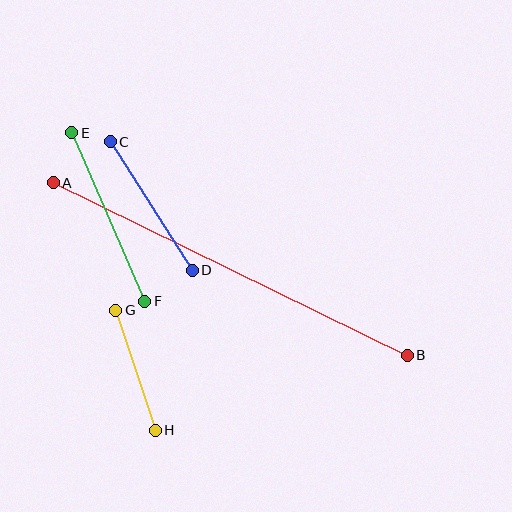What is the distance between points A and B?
The distance is approximately 394 pixels.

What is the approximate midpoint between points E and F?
The midpoint is at approximately (108, 217) pixels.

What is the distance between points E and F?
The distance is approximately 184 pixels.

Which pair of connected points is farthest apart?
Points A and B are farthest apart.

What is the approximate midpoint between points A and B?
The midpoint is at approximately (230, 269) pixels.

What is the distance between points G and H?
The distance is approximately 127 pixels.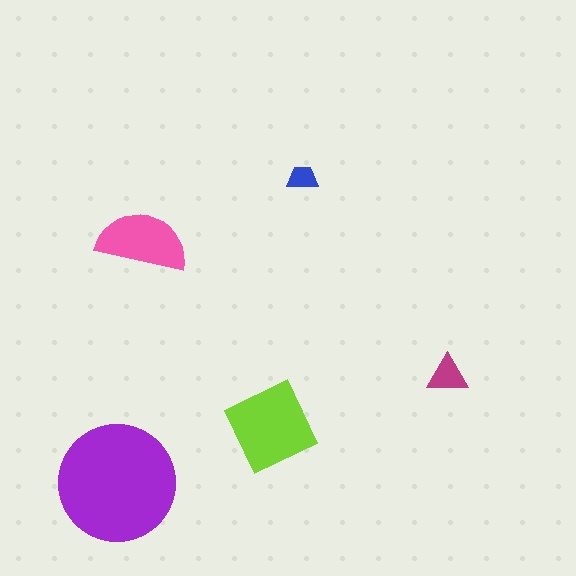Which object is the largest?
The purple circle.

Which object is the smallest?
The blue trapezoid.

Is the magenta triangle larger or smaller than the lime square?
Smaller.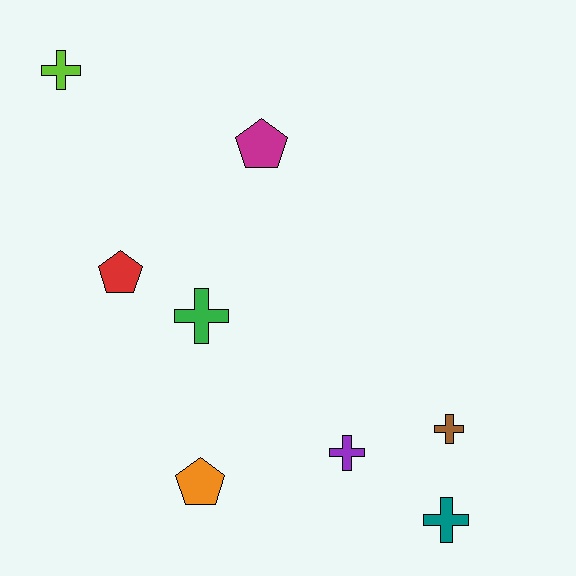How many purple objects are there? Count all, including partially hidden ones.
There is 1 purple object.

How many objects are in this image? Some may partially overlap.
There are 8 objects.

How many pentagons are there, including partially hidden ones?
There are 3 pentagons.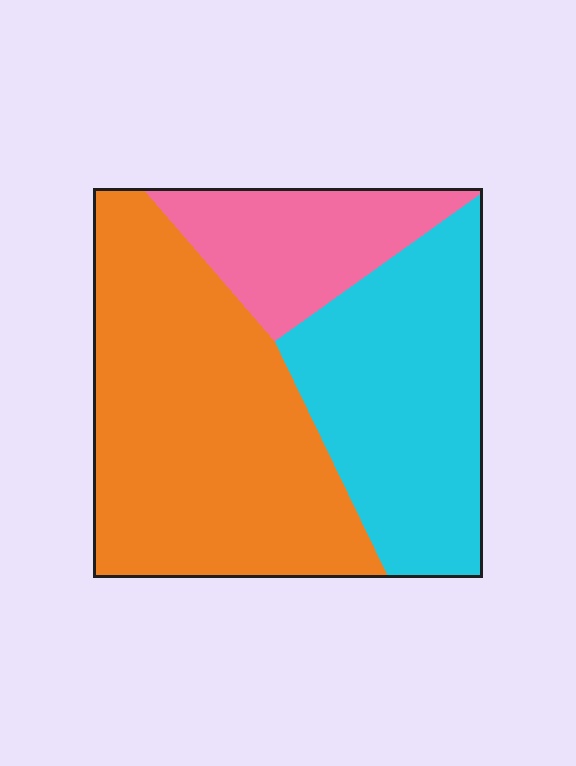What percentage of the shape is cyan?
Cyan covers roughly 35% of the shape.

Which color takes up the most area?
Orange, at roughly 50%.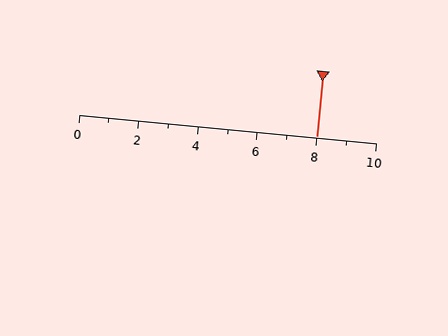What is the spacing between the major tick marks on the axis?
The major ticks are spaced 2 apart.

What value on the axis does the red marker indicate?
The marker indicates approximately 8.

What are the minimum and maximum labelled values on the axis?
The axis runs from 0 to 10.